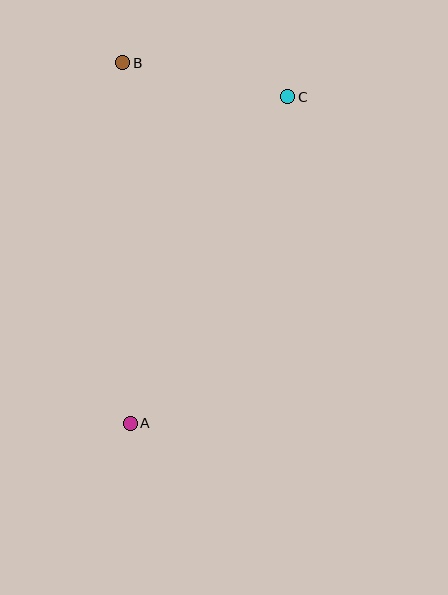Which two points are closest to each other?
Points B and C are closest to each other.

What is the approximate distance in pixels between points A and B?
The distance between A and B is approximately 360 pixels.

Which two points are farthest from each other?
Points A and C are farthest from each other.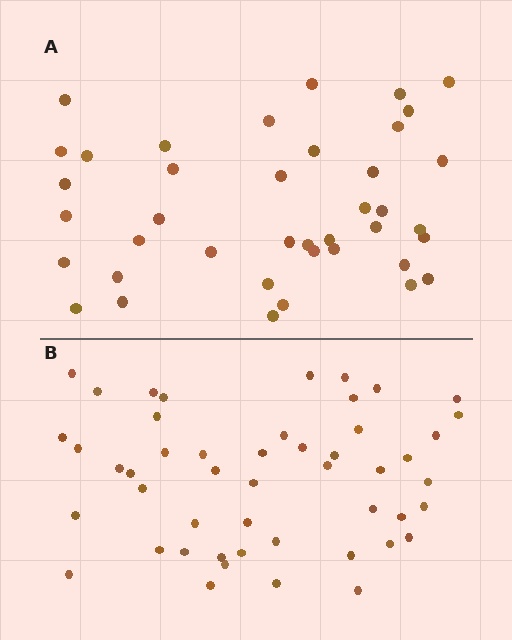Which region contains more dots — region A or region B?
Region B (the bottom region) has more dots.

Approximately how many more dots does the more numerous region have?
Region B has roughly 8 or so more dots than region A.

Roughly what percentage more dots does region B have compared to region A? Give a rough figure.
About 20% more.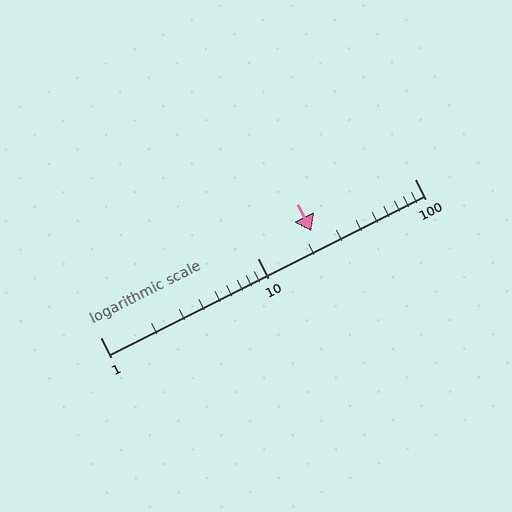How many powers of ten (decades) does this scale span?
The scale spans 2 decades, from 1 to 100.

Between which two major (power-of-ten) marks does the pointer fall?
The pointer is between 10 and 100.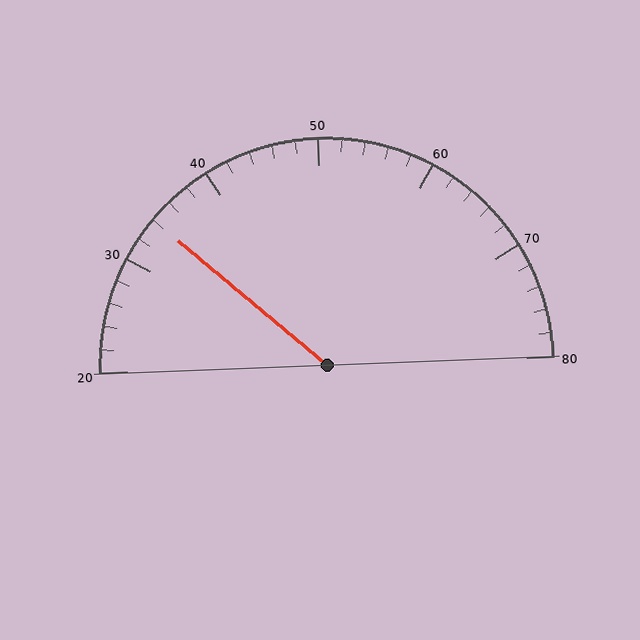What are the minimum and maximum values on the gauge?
The gauge ranges from 20 to 80.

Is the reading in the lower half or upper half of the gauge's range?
The reading is in the lower half of the range (20 to 80).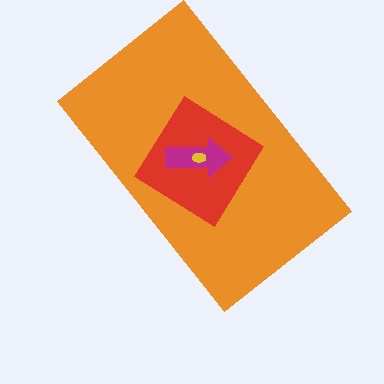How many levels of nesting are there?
4.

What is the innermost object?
The yellow ellipse.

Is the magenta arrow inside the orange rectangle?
Yes.